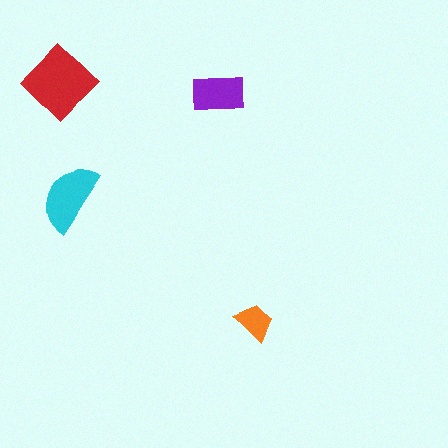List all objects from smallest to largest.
The orange trapezoid, the purple rectangle, the cyan semicircle, the red diamond.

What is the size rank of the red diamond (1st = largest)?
1st.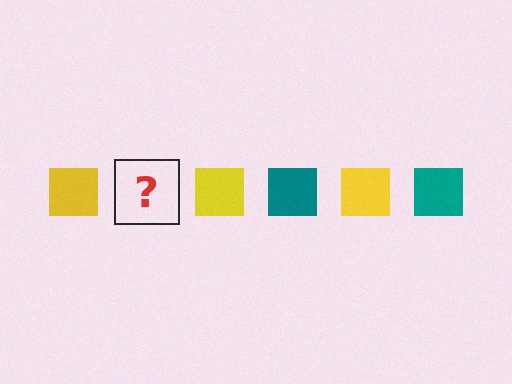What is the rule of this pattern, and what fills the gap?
The rule is that the pattern cycles through yellow, teal squares. The gap should be filled with a teal square.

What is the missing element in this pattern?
The missing element is a teal square.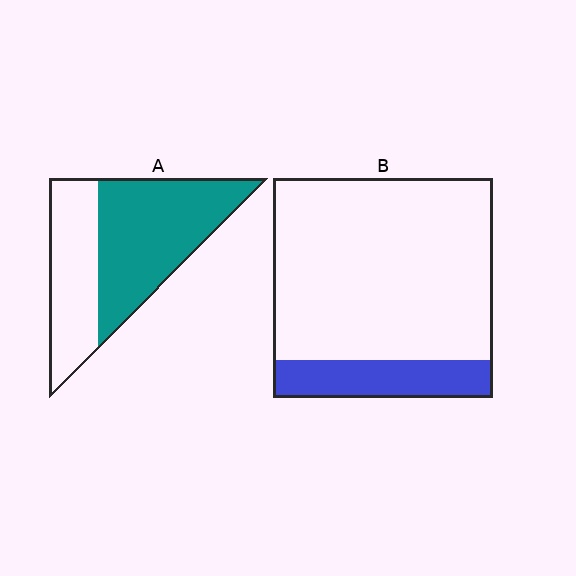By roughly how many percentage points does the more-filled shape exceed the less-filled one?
By roughly 45 percentage points (A over B).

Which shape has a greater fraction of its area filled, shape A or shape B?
Shape A.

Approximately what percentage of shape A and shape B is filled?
A is approximately 60% and B is approximately 15%.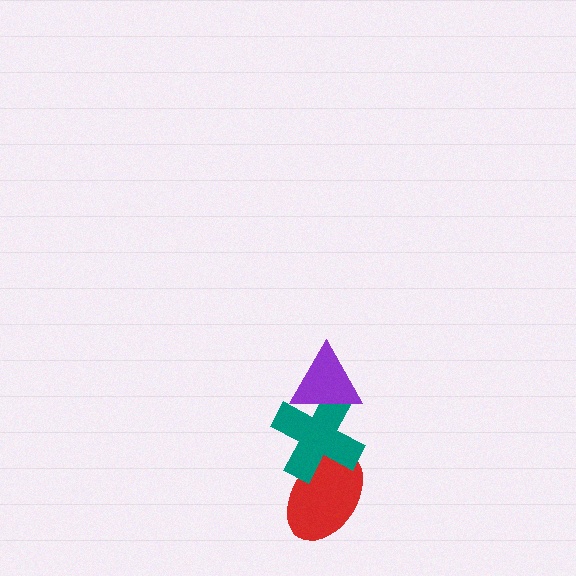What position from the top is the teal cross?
The teal cross is 2nd from the top.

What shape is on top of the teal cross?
The purple triangle is on top of the teal cross.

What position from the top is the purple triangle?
The purple triangle is 1st from the top.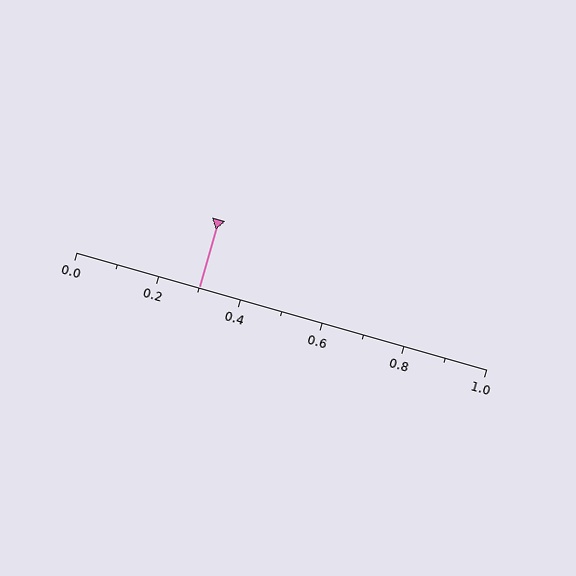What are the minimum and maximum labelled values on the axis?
The axis runs from 0.0 to 1.0.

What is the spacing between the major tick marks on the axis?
The major ticks are spaced 0.2 apart.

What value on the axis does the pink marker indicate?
The marker indicates approximately 0.3.